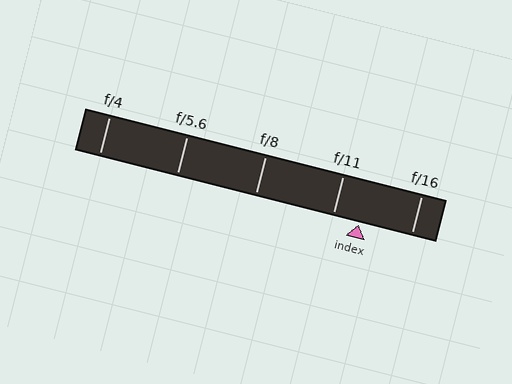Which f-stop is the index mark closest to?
The index mark is closest to f/11.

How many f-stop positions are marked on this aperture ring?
There are 5 f-stop positions marked.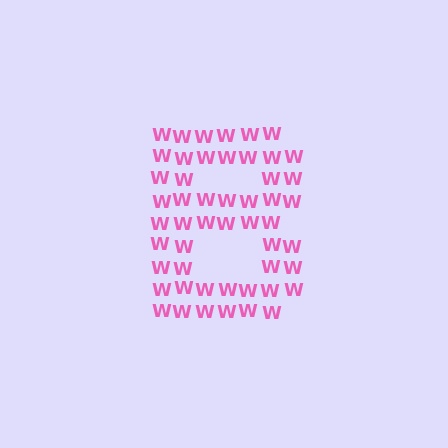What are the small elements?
The small elements are letter W's.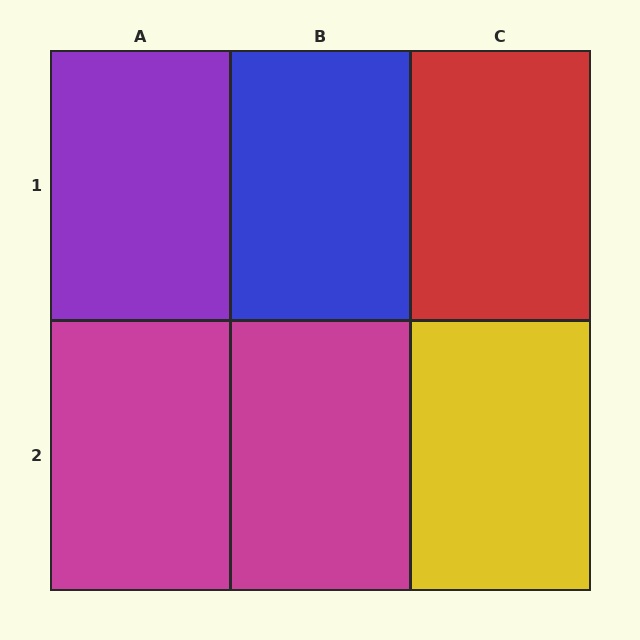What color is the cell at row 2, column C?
Yellow.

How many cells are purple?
1 cell is purple.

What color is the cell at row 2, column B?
Magenta.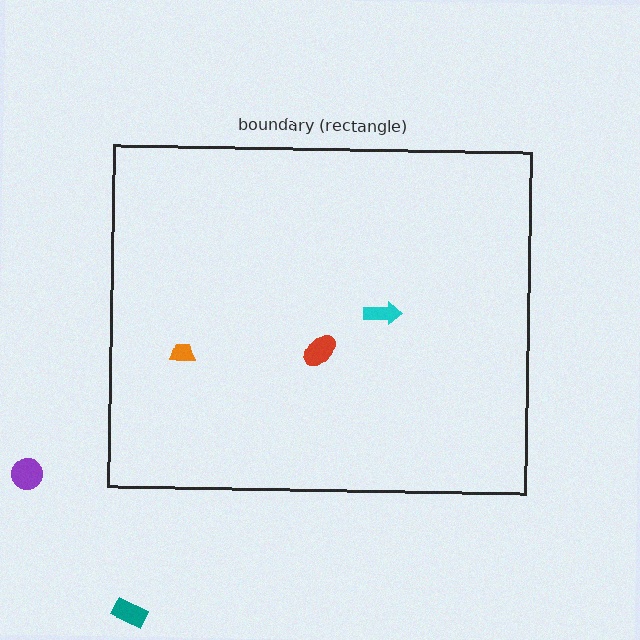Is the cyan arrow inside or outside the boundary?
Inside.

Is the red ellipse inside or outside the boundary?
Inside.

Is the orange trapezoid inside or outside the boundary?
Inside.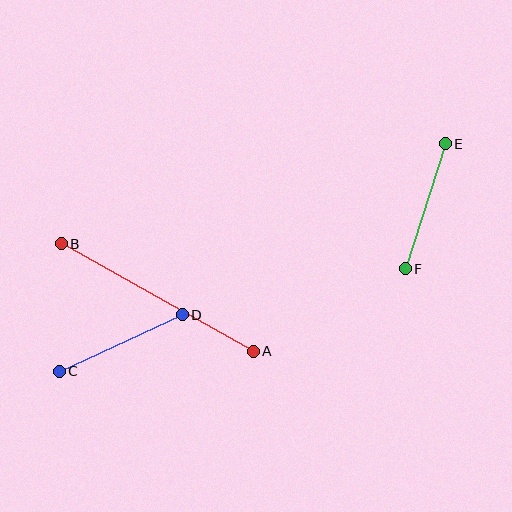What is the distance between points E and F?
The distance is approximately 131 pixels.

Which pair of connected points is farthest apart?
Points A and B are farthest apart.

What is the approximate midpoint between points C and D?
The midpoint is at approximately (121, 343) pixels.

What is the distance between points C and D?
The distance is approximately 136 pixels.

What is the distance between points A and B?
The distance is approximately 220 pixels.